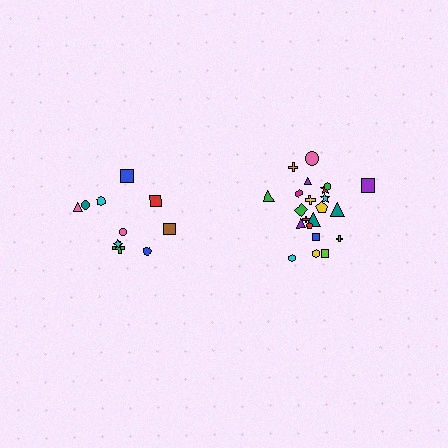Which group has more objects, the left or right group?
The right group.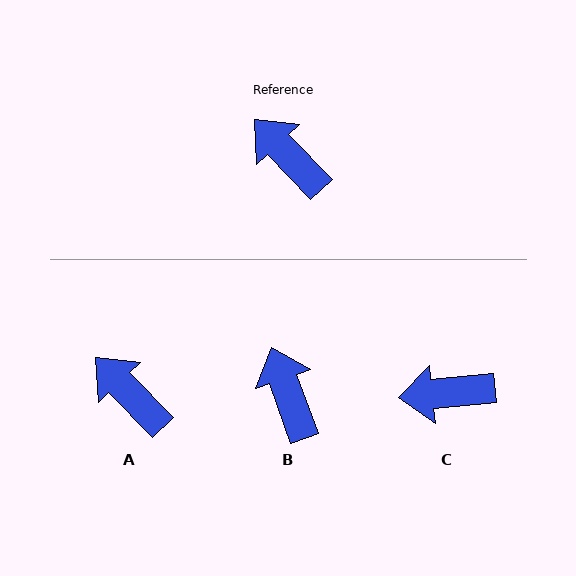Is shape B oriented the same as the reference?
No, it is off by about 24 degrees.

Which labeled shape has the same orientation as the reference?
A.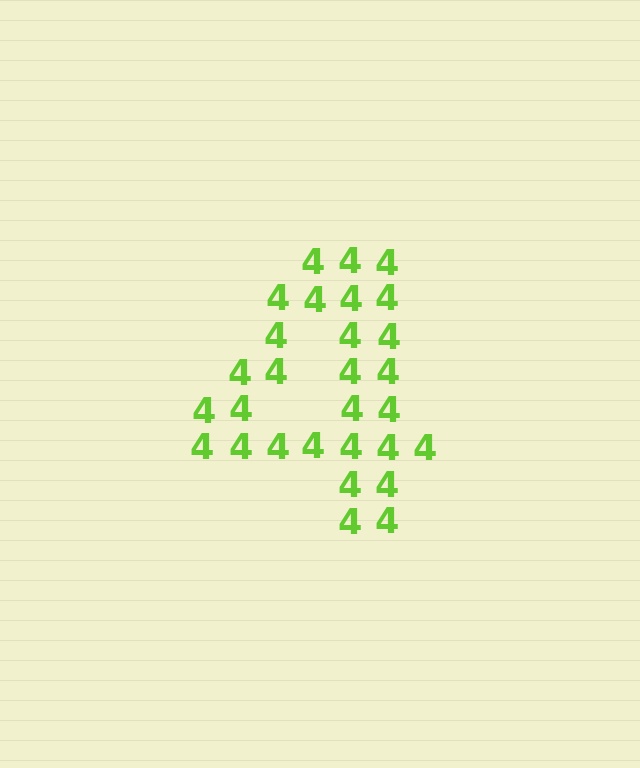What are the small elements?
The small elements are digit 4's.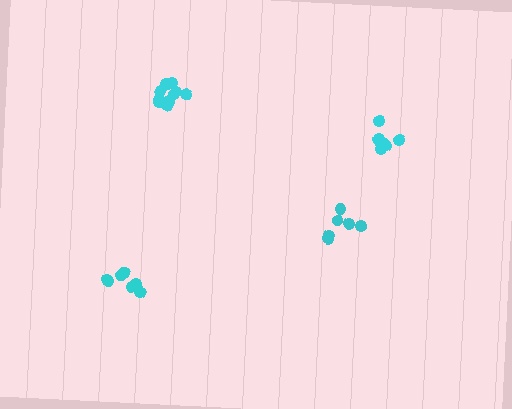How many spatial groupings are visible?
There are 4 spatial groupings.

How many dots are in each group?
Group 1: 6 dots, Group 2: 7 dots, Group 3: 7 dots, Group 4: 11 dots (31 total).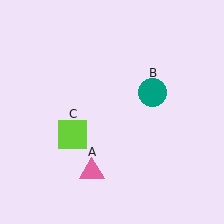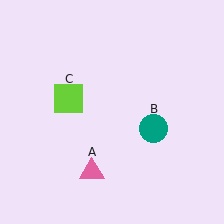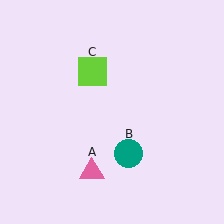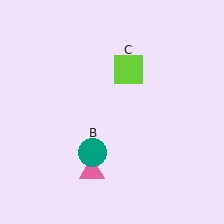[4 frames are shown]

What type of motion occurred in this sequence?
The teal circle (object B), lime square (object C) rotated clockwise around the center of the scene.